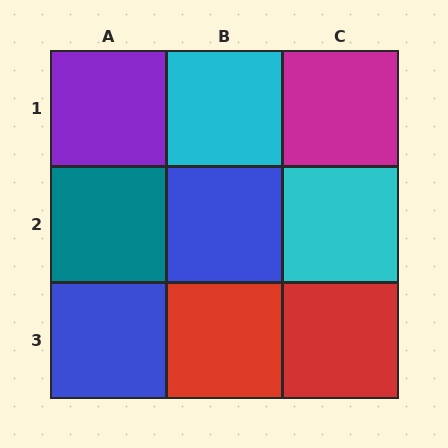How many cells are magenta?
1 cell is magenta.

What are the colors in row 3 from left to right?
Blue, red, red.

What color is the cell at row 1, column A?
Purple.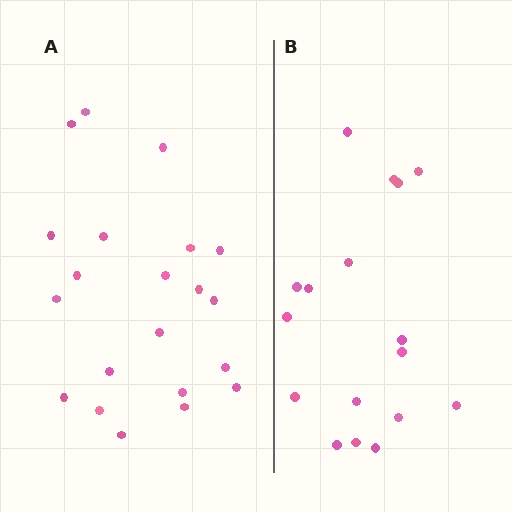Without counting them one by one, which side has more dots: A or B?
Region A (the left region) has more dots.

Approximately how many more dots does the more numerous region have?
Region A has about 4 more dots than region B.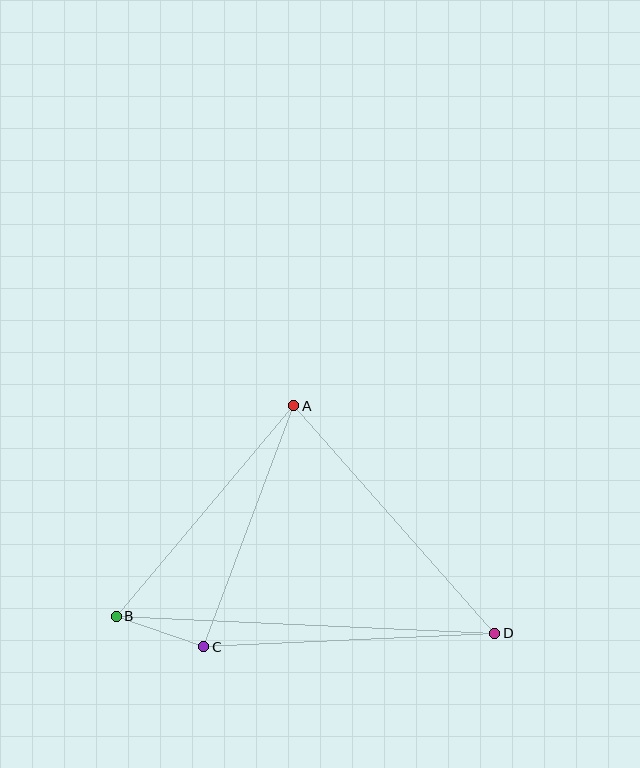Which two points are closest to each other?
Points B and C are closest to each other.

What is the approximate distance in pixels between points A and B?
The distance between A and B is approximately 275 pixels.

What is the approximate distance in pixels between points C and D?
The distance between C and D is approximately 291 pixels.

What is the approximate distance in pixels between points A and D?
The distance between A and D is approximately 303 pixels.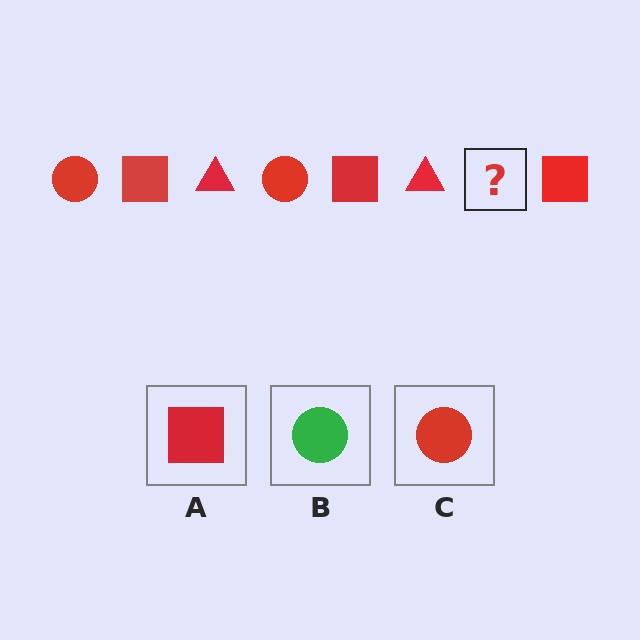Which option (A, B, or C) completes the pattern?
C.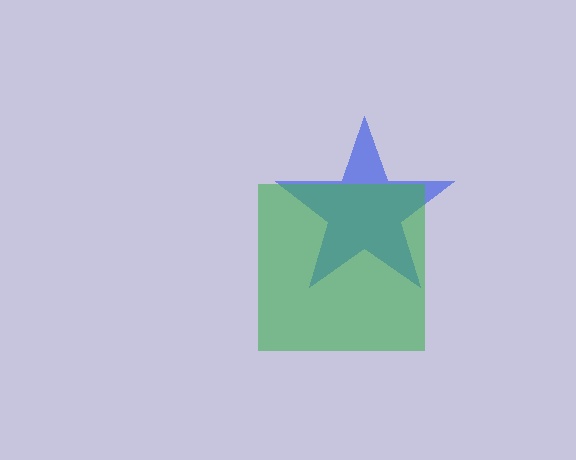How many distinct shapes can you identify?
There are 2 distinct shapes: a blue star, a green square.